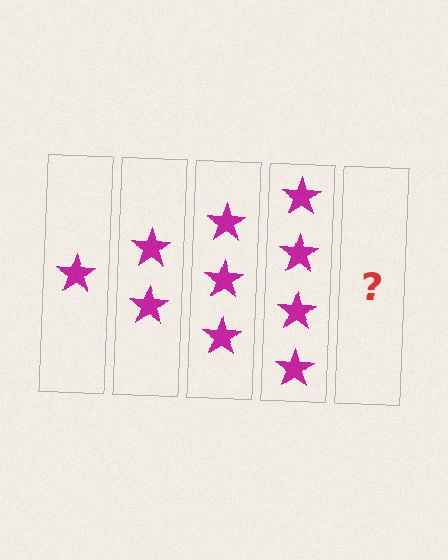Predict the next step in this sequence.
The next step is 5 stars.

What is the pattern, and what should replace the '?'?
The pattern is that each step adds one more star. The '?' should be 5 stars.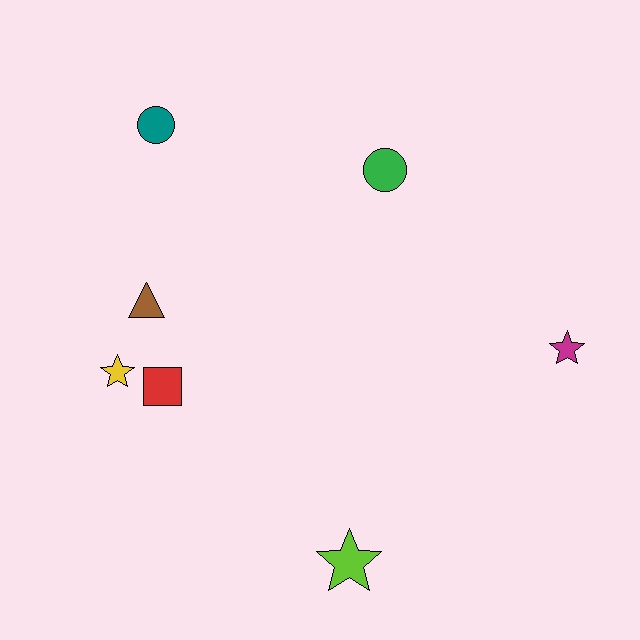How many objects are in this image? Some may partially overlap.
There are 7 objects.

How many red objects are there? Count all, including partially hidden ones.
There is 1 red object.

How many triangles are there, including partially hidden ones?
There is 1 triangle.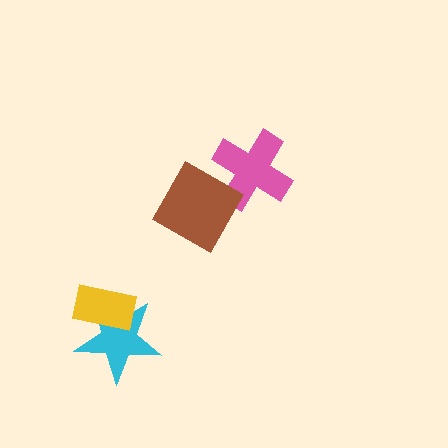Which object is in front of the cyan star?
The yellow rectangle is in front of the cyan star.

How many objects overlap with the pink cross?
1 object overlaps with the pink cross.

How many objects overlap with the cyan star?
1 object overlaps with the cyan star.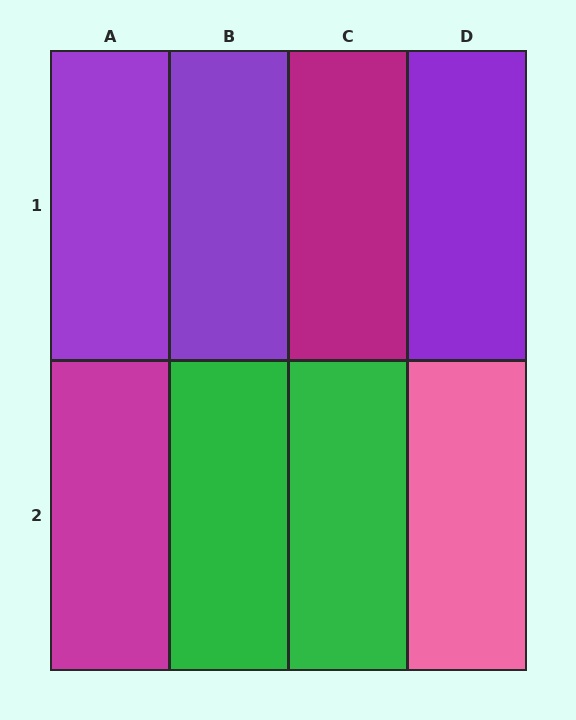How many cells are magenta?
2 cells are magenta.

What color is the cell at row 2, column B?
Green.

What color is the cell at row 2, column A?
Magenta.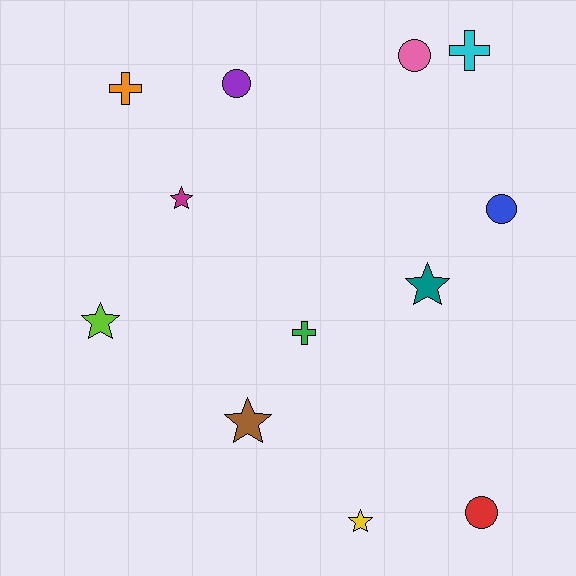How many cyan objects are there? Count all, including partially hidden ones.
There is 1 cyan object.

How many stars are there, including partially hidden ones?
There are 5 stars.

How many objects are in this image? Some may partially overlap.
There are 12 objects.